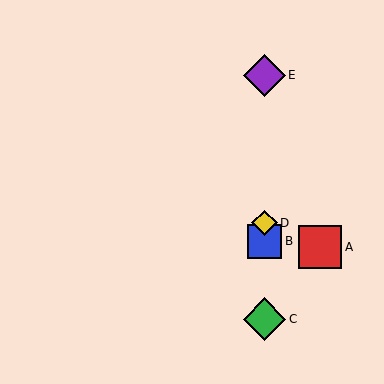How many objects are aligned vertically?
4 objects (B, C, D, E) are aligned vertically.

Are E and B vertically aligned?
Yes, both are at x≈265.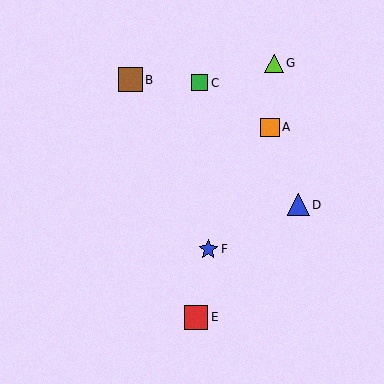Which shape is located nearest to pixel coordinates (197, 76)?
The green square (labeled C) at (200, 83) is nearest to that location.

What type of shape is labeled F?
Shape F is a blue star.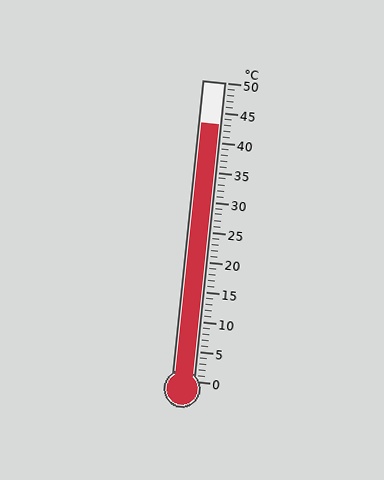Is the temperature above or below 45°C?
The temperature is below 45°C.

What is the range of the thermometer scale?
The thermometer scale ranges from 0°C to 50°C.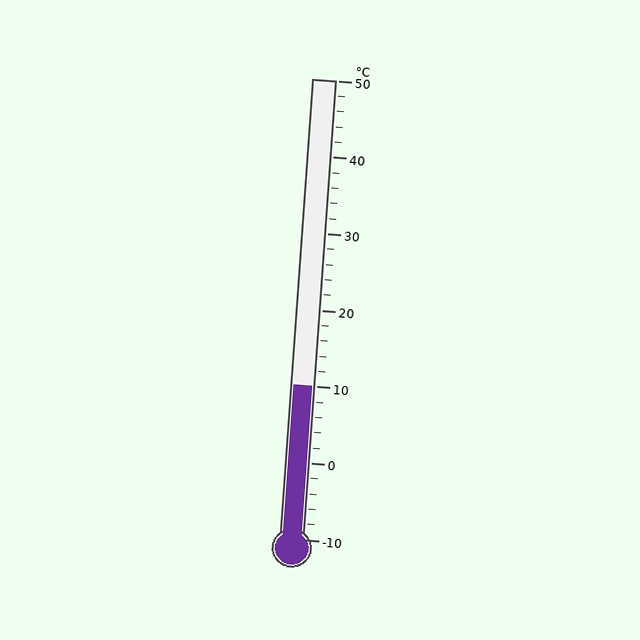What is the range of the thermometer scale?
The thermometer scale ranges from -10°C to 50°C.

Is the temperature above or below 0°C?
The temperature is above 0°C.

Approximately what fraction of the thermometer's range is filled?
The thermometer is filled to approximately 35% of its range.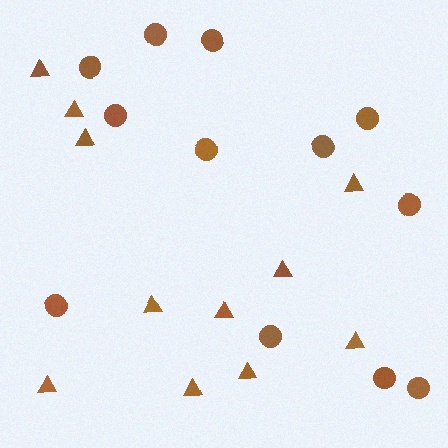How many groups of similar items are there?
There are 2 groups: one group of circles (12) and one group of triangles (11).